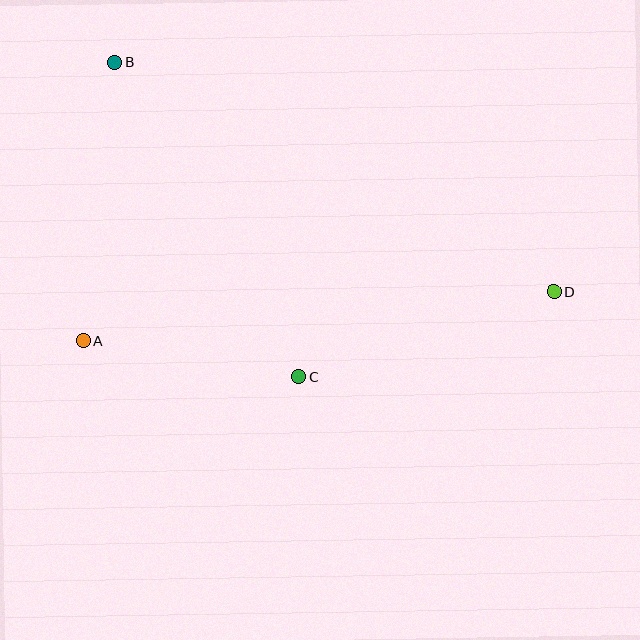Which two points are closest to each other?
Points A and C are closest to each other.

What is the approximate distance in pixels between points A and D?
The distance between A and D is approximately 473 pixels.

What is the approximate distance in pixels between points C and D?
The distance between C and D is approximately 269 pixels.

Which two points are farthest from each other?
Points B and D are farthest from each other.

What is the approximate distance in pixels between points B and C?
The distance between B and C is approximately 365 pixels.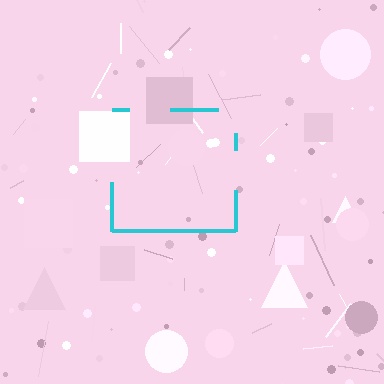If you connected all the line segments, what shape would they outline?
They would outline a square.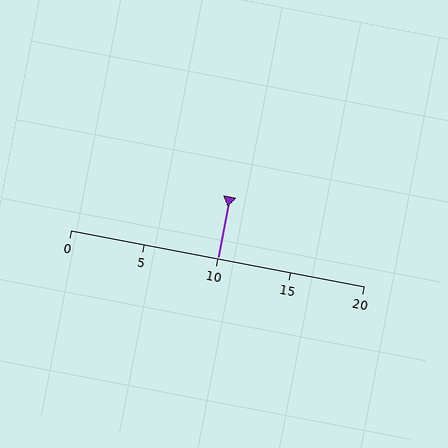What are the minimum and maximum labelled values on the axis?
The axis runs from 0 to 20.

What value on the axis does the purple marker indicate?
The marker indicates approximately 10.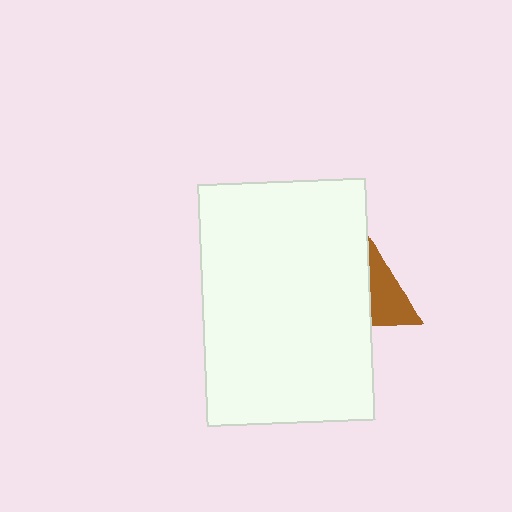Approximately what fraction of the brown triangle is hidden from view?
Roughly 61% of the brown triangle is hidden behind the white rectangle.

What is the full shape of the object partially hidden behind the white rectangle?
The partially hidden object is a brown triangle.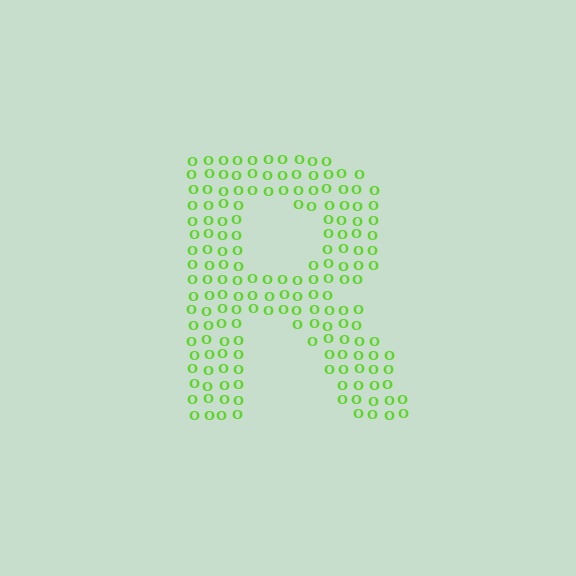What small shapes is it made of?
It is made of small letter O's.